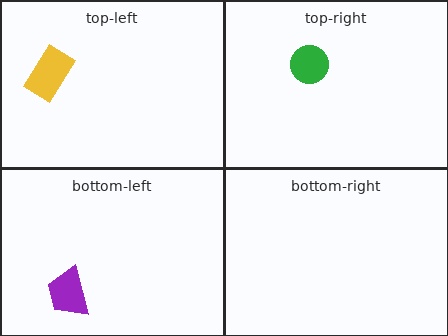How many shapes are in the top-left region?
1.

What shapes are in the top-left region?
The yellow rectangle.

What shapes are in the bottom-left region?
The purple trapezoid.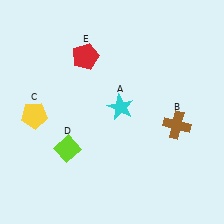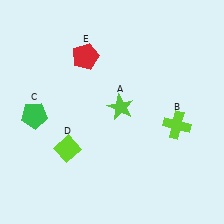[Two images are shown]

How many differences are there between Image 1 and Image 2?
There are 3 differences between the two images.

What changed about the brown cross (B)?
In Image 1, B is brown. In Image 2, it changed to lime.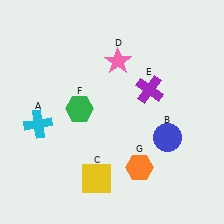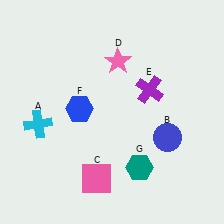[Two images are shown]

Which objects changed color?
C changed from yellow to pink. F changed from green to blue. G changed from orange to teal.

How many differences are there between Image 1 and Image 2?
There are 3 differences between the two images.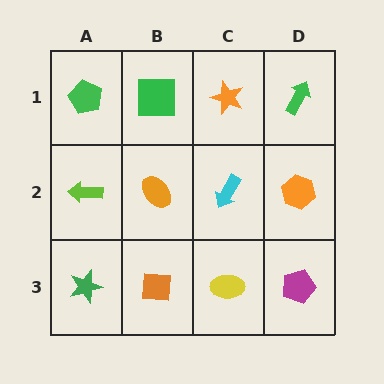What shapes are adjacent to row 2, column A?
A green pentagon (row 1, column A), a green star (row 3, column A), an orange ellipse (row 2, column B).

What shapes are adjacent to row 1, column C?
A cyan arrow (row 2, column C), a green square (row 1, column B), a green arrow (row 1, column D).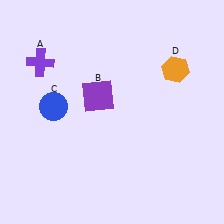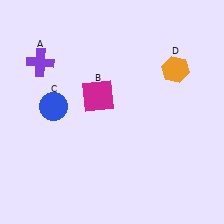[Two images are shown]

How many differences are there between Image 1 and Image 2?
There is 1 difference between the two images.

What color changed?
The square (B) changed from purple in Image 1 to magenta in Image 2.